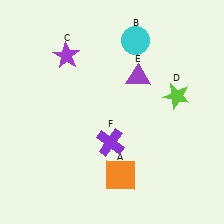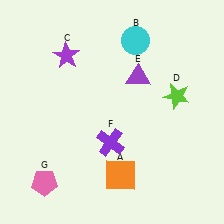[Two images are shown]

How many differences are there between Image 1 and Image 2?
There is 1 difference between the two images.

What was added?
A pink pentagon (G) was added in Image 2.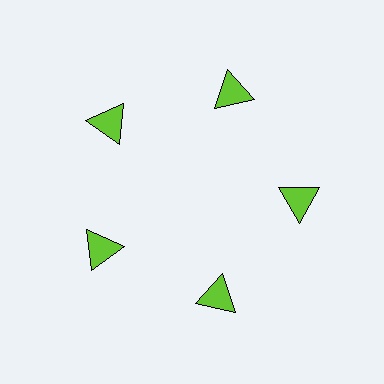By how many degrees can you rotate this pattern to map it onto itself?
The pattern maps onto itself every 72 degrees of rotation.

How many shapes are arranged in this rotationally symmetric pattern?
There are 5 shapes, arranged in 5 groups of 1.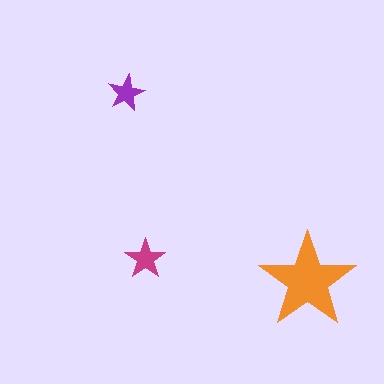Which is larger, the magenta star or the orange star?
The orange one.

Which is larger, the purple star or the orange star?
The orange one.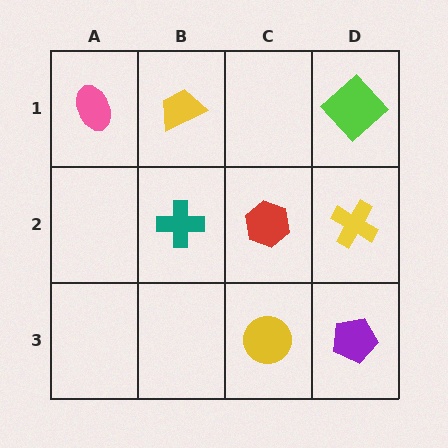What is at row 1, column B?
A yellow trapezoid.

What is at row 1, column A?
A pink ellipse.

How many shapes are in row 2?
3 shapes.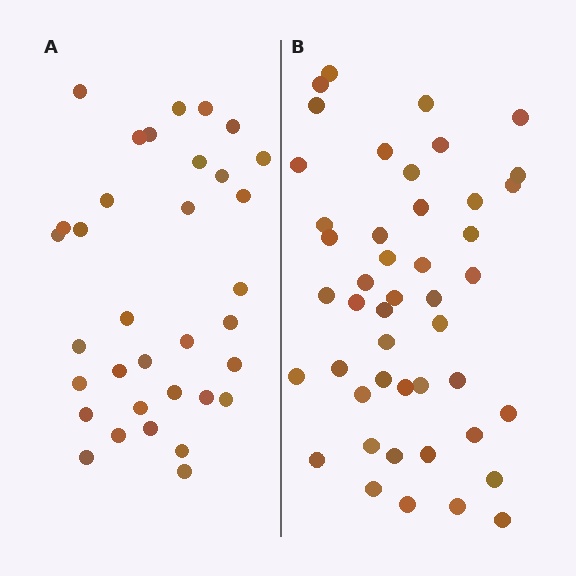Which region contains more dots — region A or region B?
Region B (the right region) has more dots.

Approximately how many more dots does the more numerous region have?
Region B has roughly 12 or so more dots than region A.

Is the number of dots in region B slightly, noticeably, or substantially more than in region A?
Region B has noticeably more, but not dramatically so. The ratio is roughly 1.4 to 1.